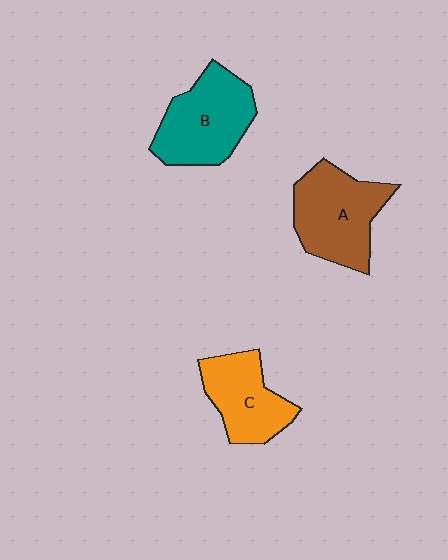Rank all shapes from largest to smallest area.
From largest to smallest: A (brown), B (teal), C (orange).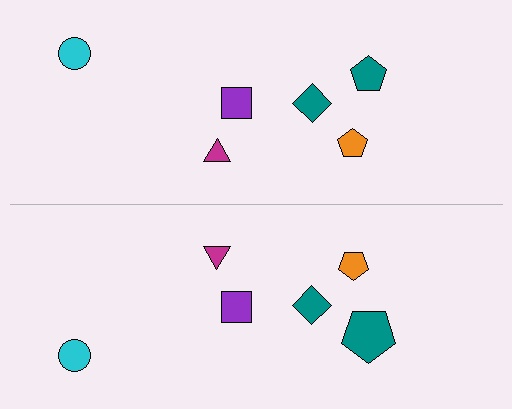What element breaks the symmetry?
The teal pentagon on the bottom side has a different size than its mirror counterpart.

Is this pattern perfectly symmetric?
No, the pattern is not perfectly symmetric. The teal pentagon on the bottom side has a different size than its mirror counterpart.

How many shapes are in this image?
There are 12 shapes in this image.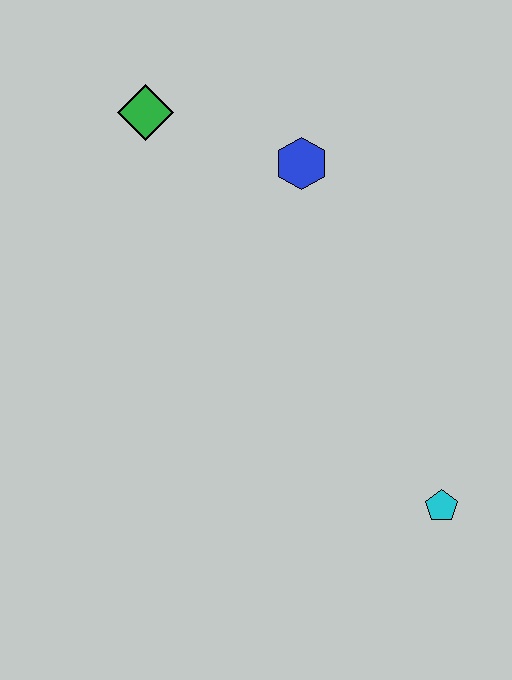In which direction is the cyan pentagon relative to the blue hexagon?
The cyan pentagon is below the blue hexagon.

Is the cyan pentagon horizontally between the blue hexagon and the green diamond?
No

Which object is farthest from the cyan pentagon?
The green diamond is farthest from the cyan pentagon.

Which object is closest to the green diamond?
The blue hexagon is closest to the green diamond.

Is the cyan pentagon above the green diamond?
No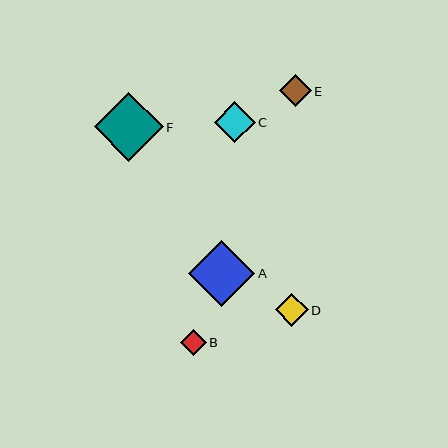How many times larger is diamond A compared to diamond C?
Diamond A is approximately 1.6 times the size of diamond C.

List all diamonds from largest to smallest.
From largest to smallest: F, A, C, D, E, B.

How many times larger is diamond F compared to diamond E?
Diamond F is approximately 2.1 times the size of diamond E.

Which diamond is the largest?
Diamond F is the largest with a size of approximately 68 pixels.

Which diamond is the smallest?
Diamond B is the smallest with a size of approximately 26 pixels.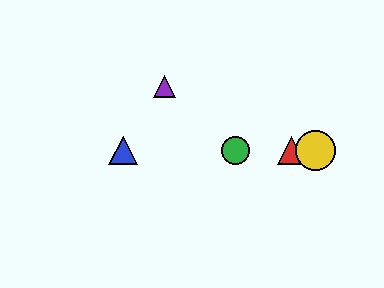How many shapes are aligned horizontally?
4 shapes (the red triangle, the blue triangle, the green circle, the yellow circle) are aligned horizontally.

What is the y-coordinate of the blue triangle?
The blue triangle is at y≈150.